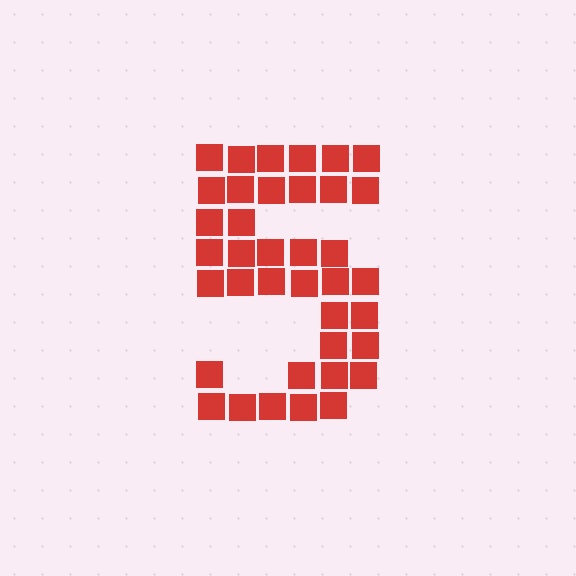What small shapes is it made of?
It is made of small squares.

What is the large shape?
The large shape is the digit 5.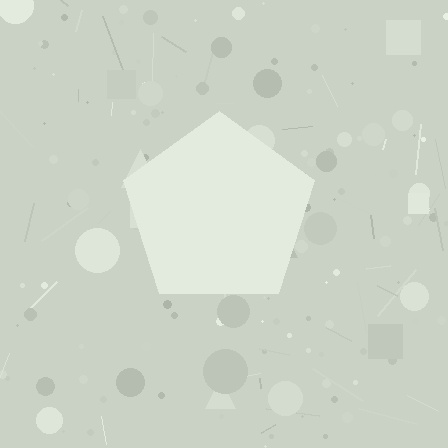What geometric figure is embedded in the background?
A pentagon is embedded in the background.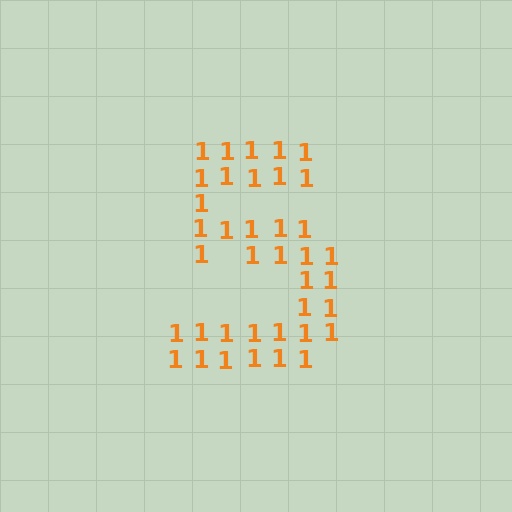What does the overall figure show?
The overall figure shows the digit 5.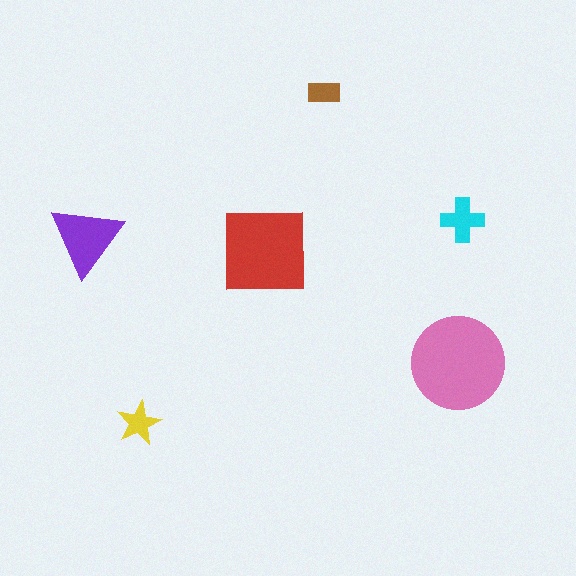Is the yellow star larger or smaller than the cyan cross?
Smaller.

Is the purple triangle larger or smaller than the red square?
Smaller.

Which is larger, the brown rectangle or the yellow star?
The yellow star.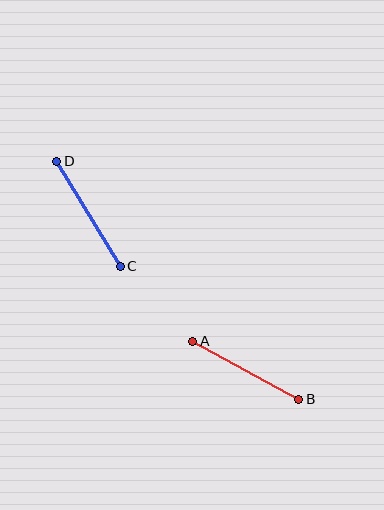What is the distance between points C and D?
The distance is approximately 123 pixels.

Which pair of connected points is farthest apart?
Points C and D are farthest apart.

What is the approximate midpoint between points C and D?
The midpoint is at approximately (88, 214) pixels.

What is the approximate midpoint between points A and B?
The midpoint is at approximately (246, 370) pixels.